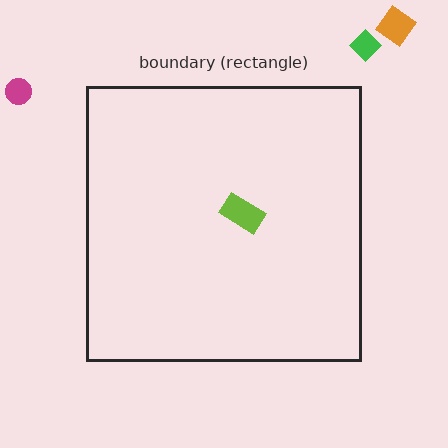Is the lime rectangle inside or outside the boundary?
Inside.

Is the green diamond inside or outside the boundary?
Outside.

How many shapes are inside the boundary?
1 inside, 3 outside.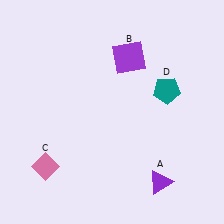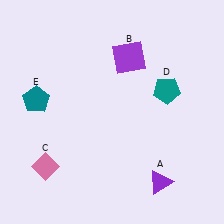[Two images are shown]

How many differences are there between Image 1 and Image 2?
There is 1 difference between the two images.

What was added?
A teal pentagon (E) was added in Image 2.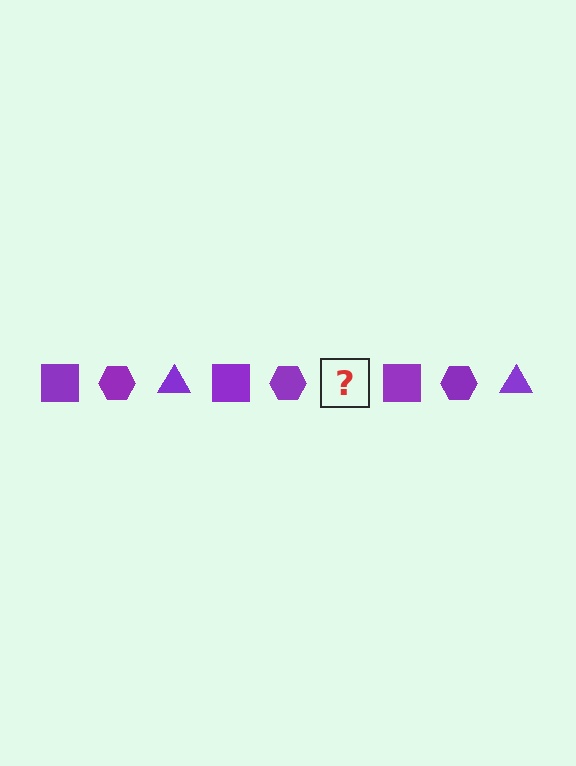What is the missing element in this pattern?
The missing element is a purple triangle.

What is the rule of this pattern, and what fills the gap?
The rule is that the pattern cycles through square, hexagon, triangle shapes in purple. The gap should be filled with a purple triangle.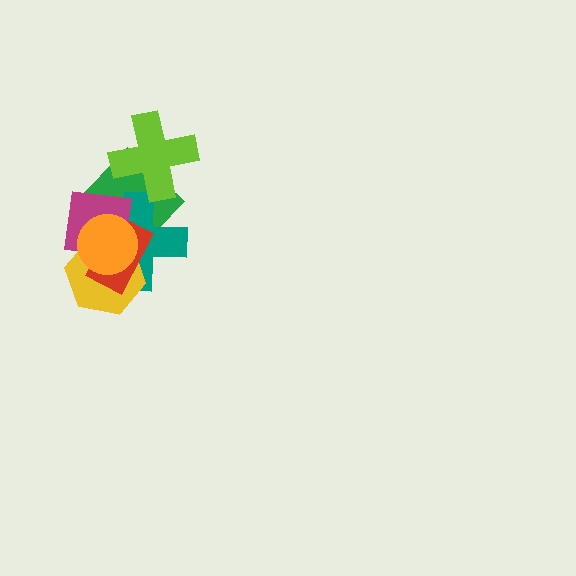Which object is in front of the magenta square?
The orange circle is in front of the magenta square.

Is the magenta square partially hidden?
Yes, it is partially covered by another shape.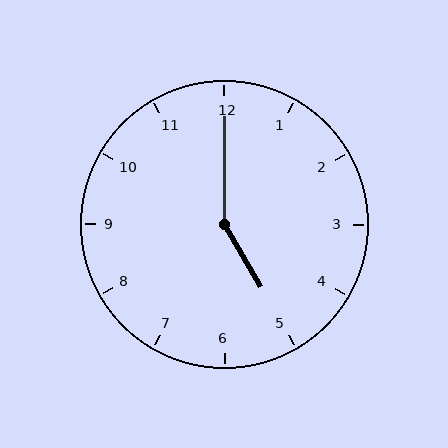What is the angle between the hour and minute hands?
Approximately 150 degrees.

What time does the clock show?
5:00.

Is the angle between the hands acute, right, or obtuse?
It is obtuse.